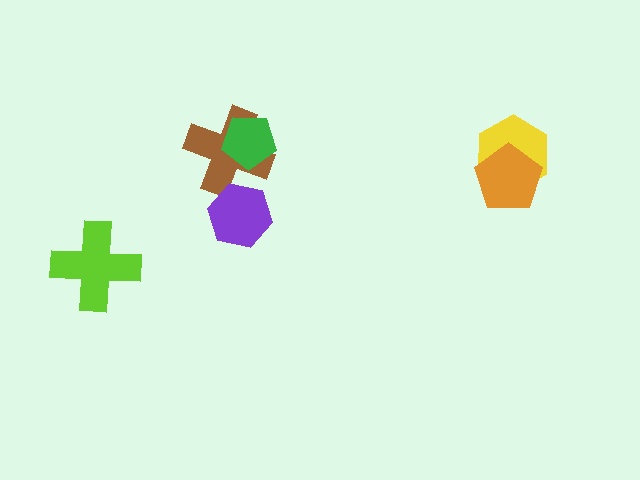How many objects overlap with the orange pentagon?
1 object overlaps with the orange pentagon.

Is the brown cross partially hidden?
Yes, it is partially covered by another shape.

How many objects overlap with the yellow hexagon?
1 object overlaps with the yellow hexagon.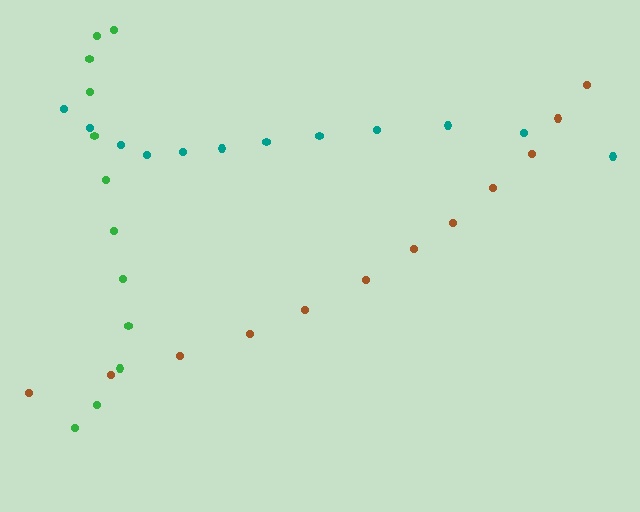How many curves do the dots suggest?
There are 3 distinct paths.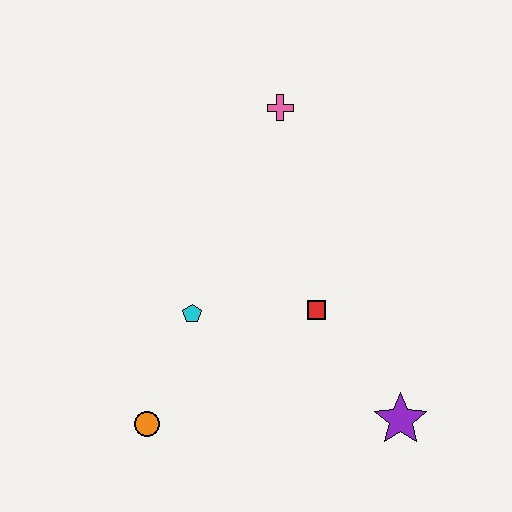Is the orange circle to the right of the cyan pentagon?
No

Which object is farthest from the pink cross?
The orange circle is farthest from the pink cross.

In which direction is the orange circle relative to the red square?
The orange circle is to the left of the red square.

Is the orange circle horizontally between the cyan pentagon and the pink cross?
No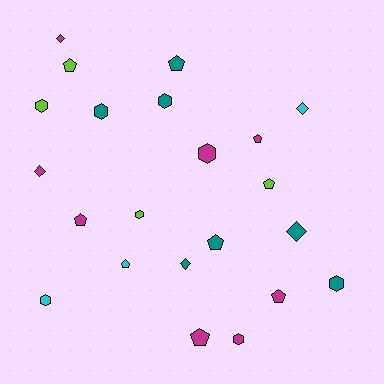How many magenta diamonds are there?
There are 2 magenta diamonds.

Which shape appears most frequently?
Pentagon, with 9 objects.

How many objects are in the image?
There are 22 objects.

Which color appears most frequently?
Magenta, with 8 objects.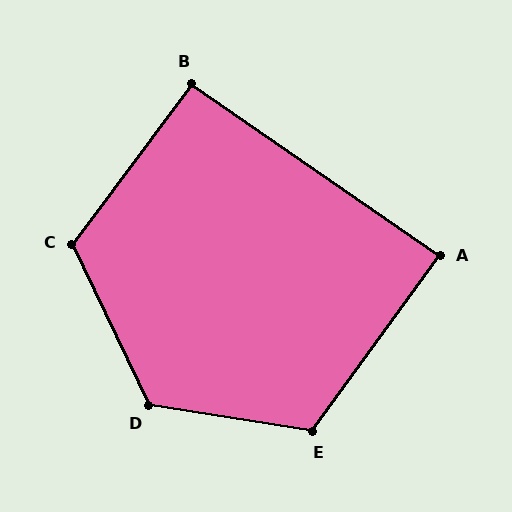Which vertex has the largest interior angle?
D, at approximately 124 degrees.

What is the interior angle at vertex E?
Approximately 117 degrees (obtuse).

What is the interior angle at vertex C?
Approximately 118 degrees (obtuse).